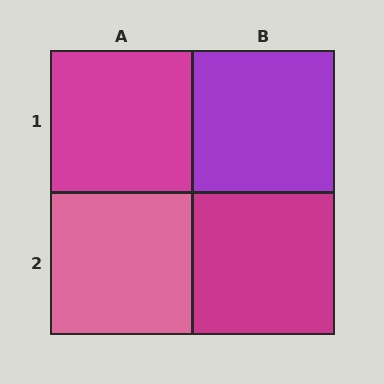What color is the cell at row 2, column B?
Magenta.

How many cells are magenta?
2 cells are magenta.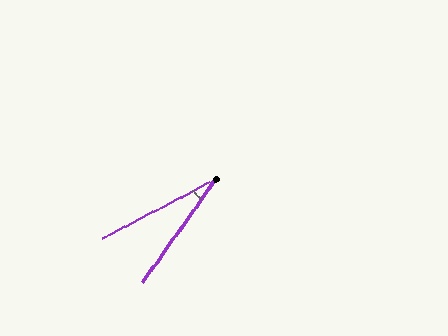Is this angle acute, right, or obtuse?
It is acute.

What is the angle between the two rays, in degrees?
Approximately 27 degrees.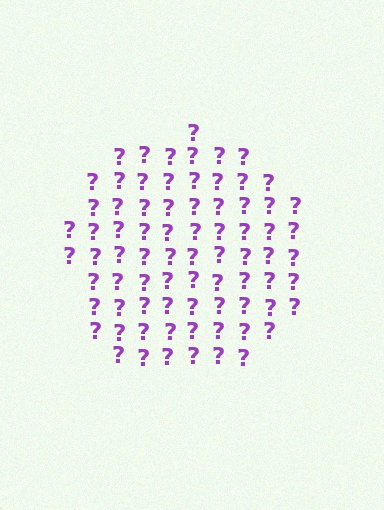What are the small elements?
The small elements are question marks.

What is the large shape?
The large shape is a circle.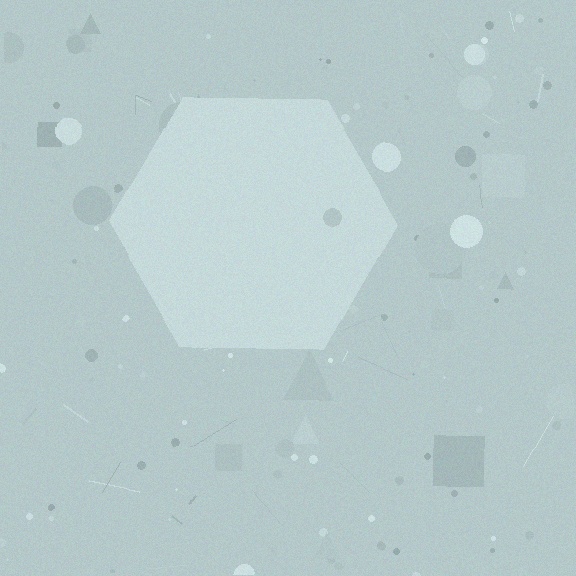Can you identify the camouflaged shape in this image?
The camouflaged shape is a hexagon.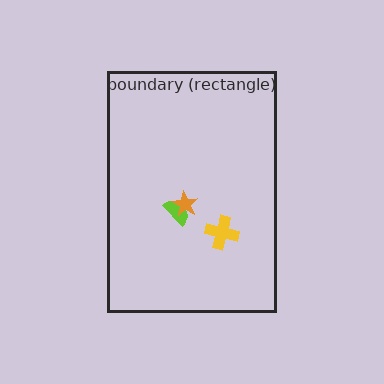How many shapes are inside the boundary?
3 inside, 0 outside.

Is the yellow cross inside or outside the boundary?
Inside.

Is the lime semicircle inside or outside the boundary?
Inside.